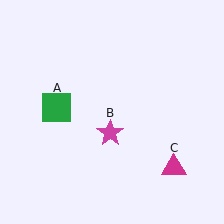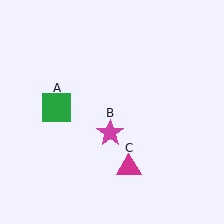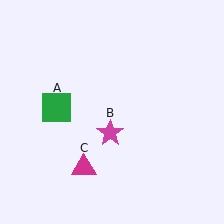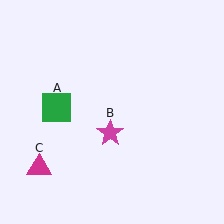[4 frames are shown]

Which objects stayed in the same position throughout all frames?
Green square (object A) and magenta star (object B) remained stationary.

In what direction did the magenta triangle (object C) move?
The magenta triangle (object C) moved left.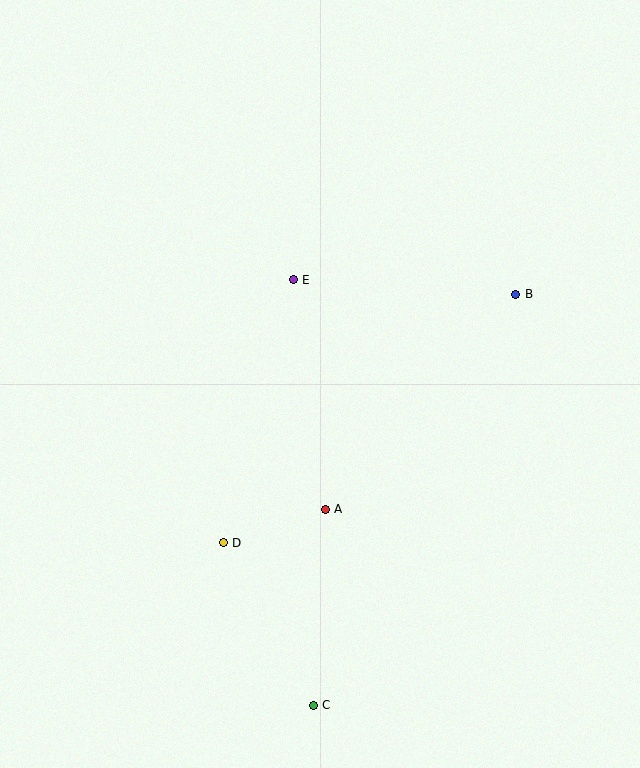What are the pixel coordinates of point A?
Point A is at (325, 509).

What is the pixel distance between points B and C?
The distance between B and C is 458 pixels.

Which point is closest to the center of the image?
Point E at (293, 280) is closest to the center.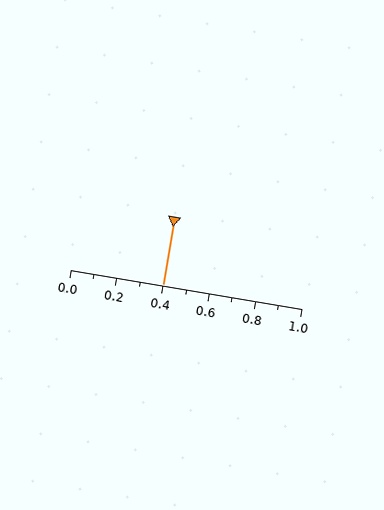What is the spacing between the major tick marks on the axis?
The major ticks are spaced 0.2 apart.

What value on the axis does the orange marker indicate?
The marker indicates approximately 0.4.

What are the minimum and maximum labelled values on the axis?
The axis runs from 0.0 to 1.0.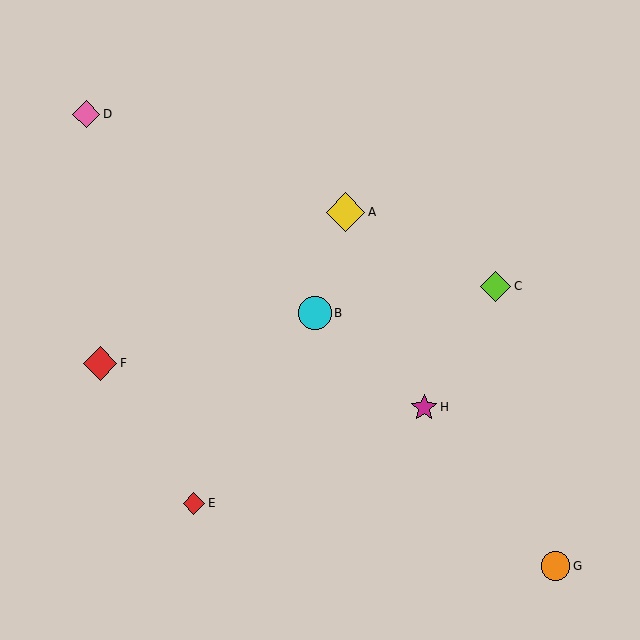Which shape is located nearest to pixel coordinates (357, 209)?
The yellow diamond (labeled A) at (345, 212) is nearest to that location.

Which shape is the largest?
The yellow diamond (labeled A) is the largest.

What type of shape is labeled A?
Shape A is a yellow diamond.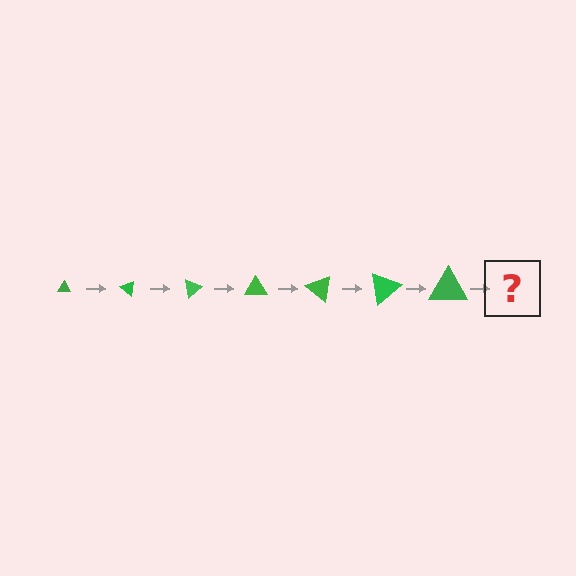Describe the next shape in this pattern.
It should be a triangle, larger than the previous one and rotated 280 degrees from the start.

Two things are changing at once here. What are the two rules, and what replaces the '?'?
The two rules are that the triangle grows larger each step and it rotates 40 degrees each step. The '?' should be a triangle, larger than the previous one and rotated 280 degrees from the start.